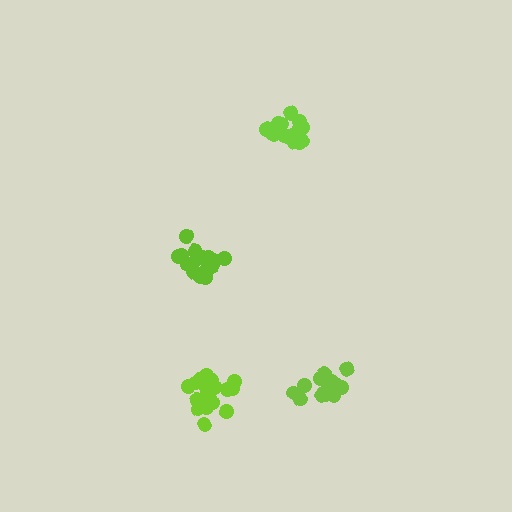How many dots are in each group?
Group 1: 17 dots, Group 2: 17 dots, Group 3: 19 dots, Group 4: 18 dots (71 total).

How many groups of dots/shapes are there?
There are 4 groups.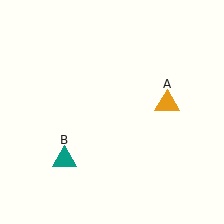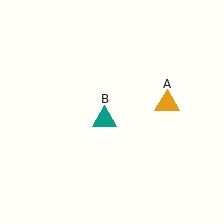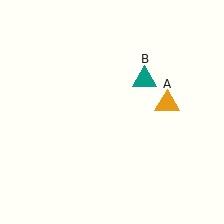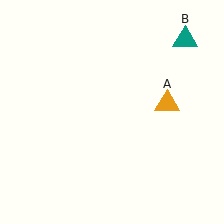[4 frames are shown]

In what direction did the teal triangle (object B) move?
The teal triangle (object B) moved up and to the right.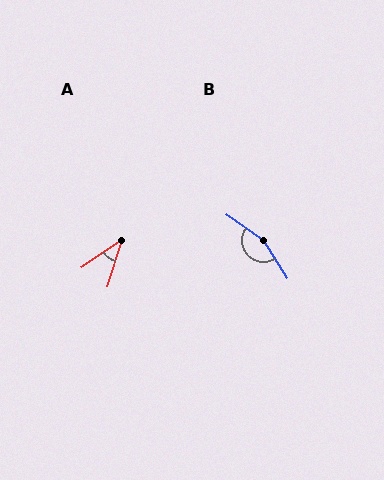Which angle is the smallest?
A, at approximately 38 degrees.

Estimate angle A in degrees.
Approximately 38 degrees.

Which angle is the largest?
B, at approximately 157 degrees.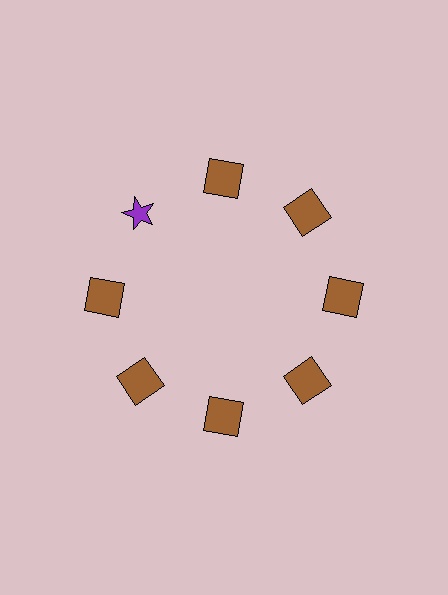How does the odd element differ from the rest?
It differs in both color (purple instead of brown) and shape (star instead of square).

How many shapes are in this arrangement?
There are 8 shapes arranged in a ring pattern.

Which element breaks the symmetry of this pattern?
The purple star at roughly the 10 o'clock position breaks the symmetry. All other shapes are brown squares.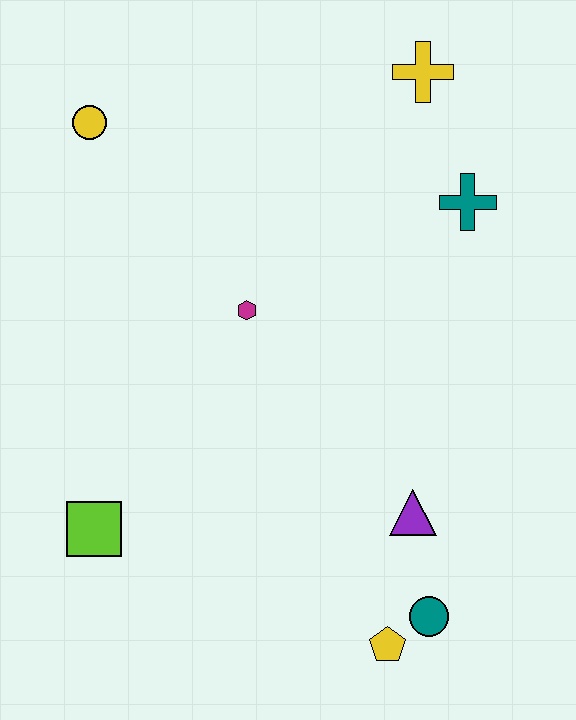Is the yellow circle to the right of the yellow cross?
No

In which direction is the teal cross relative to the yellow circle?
The teal cross is to the right of the yellow circle.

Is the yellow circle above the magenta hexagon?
Yes